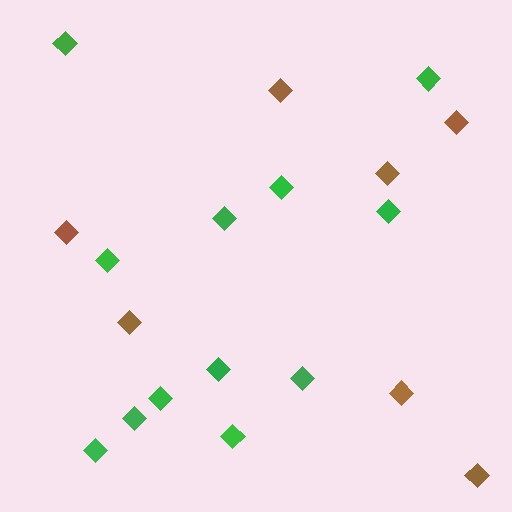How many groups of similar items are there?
There are 2 groups: one group of brown diamonds (7) and one group of green diamonds (12).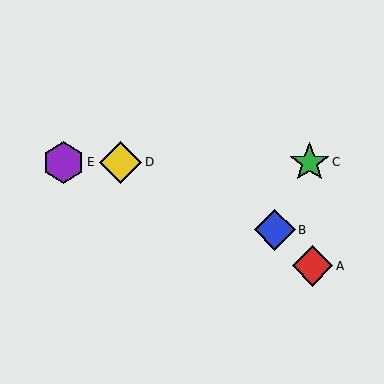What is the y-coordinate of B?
Object B is at y≈230.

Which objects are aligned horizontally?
Objects C, D, E are aligned horizontally.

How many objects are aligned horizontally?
3 objects (C, D, E) are aligned horizontally.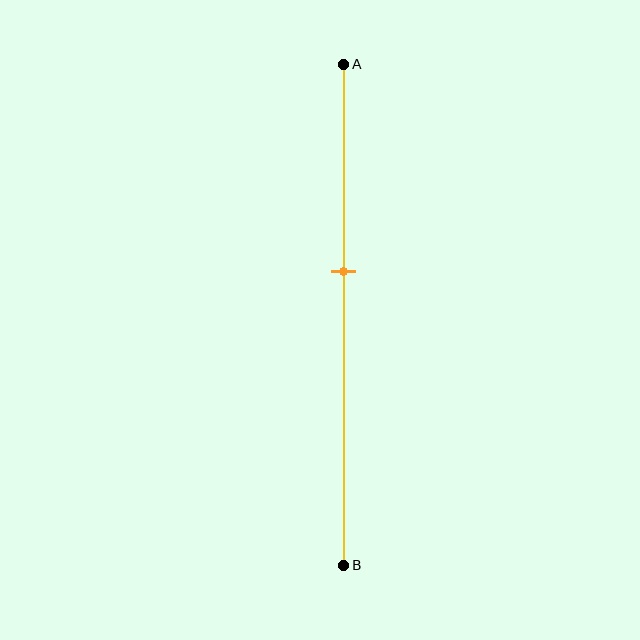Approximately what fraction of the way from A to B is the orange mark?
The orange mark is approximately 40% of the way from A to B.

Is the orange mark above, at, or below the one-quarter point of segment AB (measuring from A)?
The orange mark is below the one-quarter point of segment AB.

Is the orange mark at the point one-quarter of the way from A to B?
No, the mark is at about 40% from A, not at the 25% one-quarter point.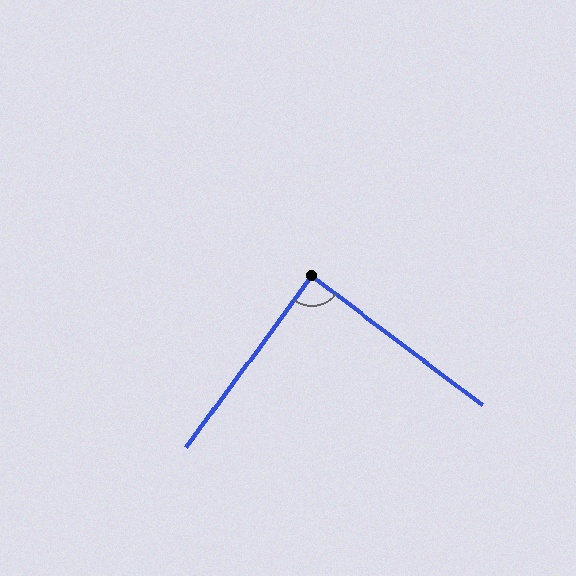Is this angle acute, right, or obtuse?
It is approximately a right angle.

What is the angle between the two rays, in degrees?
Approximately 89 degrees.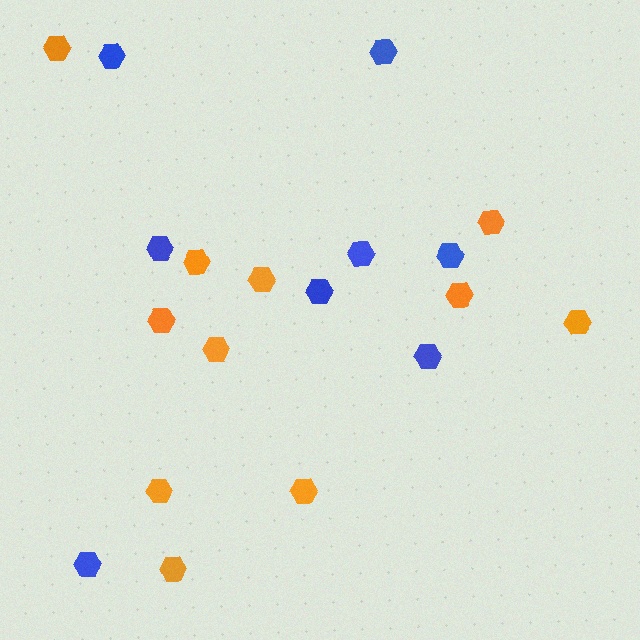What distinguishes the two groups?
There are 2 groups: one group of orange hexagons (11) and one group of blue hexagons (8).